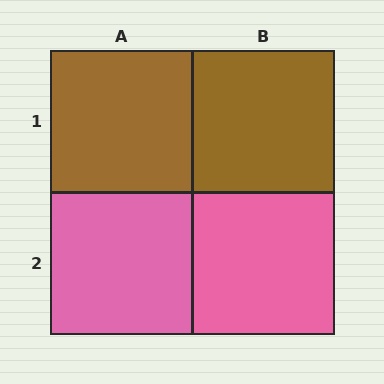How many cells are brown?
2 cells are brown.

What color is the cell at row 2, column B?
Pink.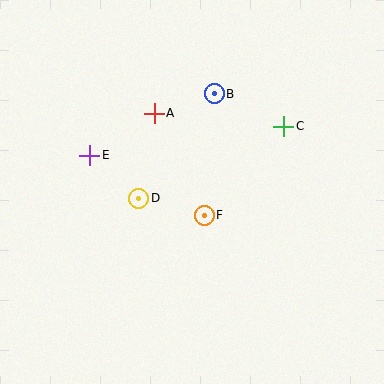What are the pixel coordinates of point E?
Point E is at (90, 155).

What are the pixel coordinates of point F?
Point F is at (204, 215).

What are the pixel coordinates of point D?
Point D is at (139, 198).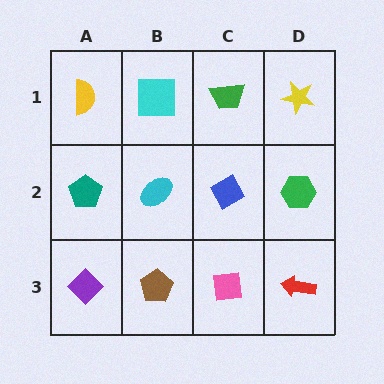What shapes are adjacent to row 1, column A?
A teal pentagon (row 2, column A), a cyan square (row 1, column B).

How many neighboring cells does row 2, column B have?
4.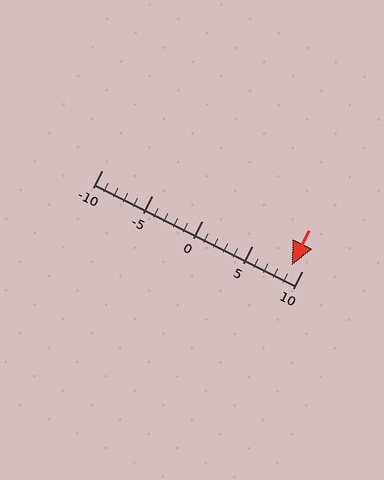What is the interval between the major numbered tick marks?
The major tick marks are spaced 5 units apart.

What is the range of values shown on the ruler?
The ruler shows values from -10 to 10.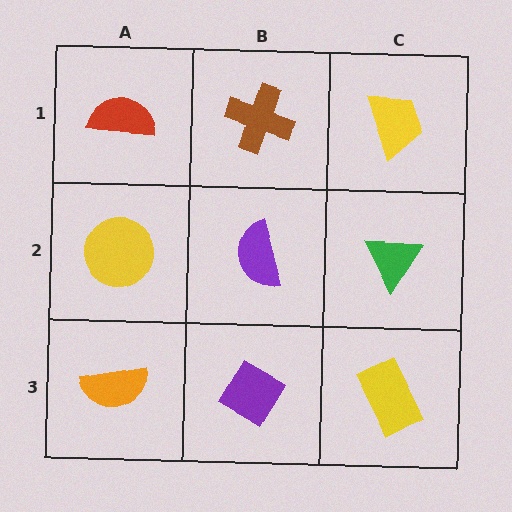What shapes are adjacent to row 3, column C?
A green triangle (row 2, column C), a purple diamond (row 3, column B).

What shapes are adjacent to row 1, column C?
A green triangle (row 2, column C), a brown cross (row 1, column B).